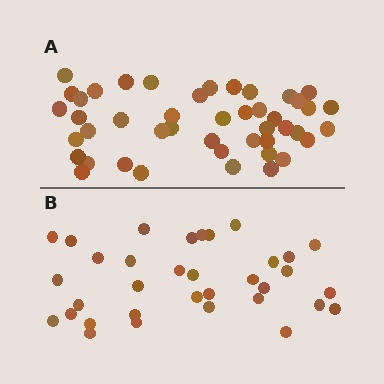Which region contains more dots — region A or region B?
Region A (the top region) has more dots.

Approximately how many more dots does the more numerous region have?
Region A has roughly 12 or so more dots than region B.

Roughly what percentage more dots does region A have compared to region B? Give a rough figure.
About 30% more.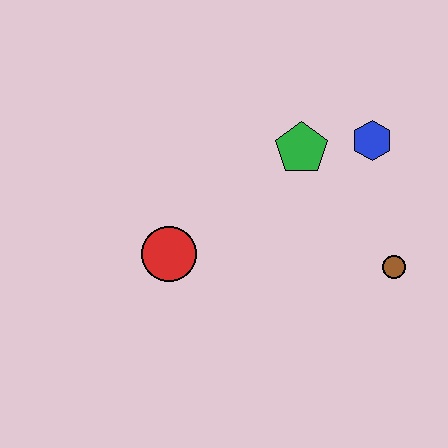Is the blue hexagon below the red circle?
No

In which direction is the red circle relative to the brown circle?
The red circle is to the left of the brown circle.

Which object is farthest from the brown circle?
The red circle is farthest from the brown circle.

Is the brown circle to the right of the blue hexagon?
Yes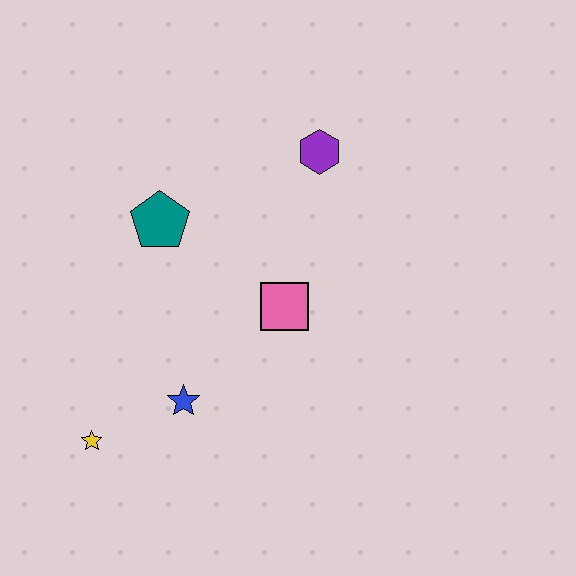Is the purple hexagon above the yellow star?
Yes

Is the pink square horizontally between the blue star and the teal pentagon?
No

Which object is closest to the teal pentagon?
The pink square is closest to the teal pentagon.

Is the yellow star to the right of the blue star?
No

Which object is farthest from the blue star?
The purple hexagon is farthest from the blue star.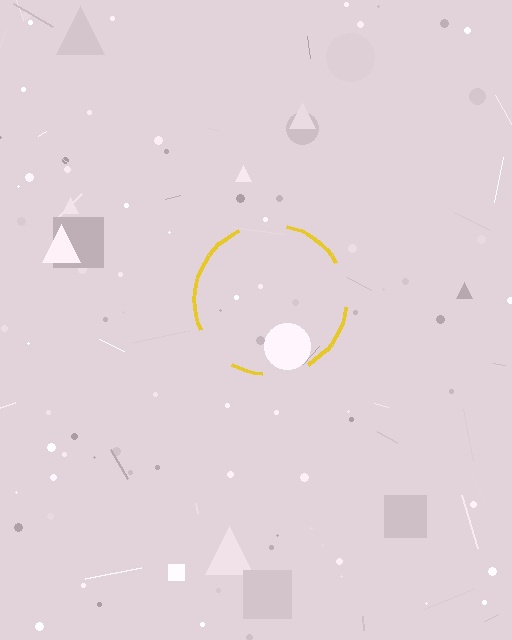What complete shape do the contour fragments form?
The contour fragments form a circle.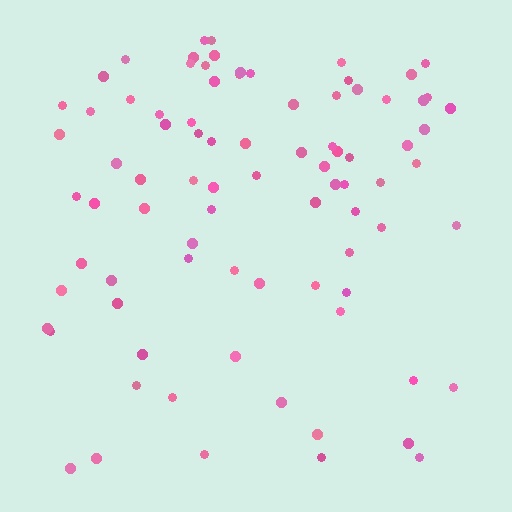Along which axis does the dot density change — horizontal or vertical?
Vertical.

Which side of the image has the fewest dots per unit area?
The bottom.